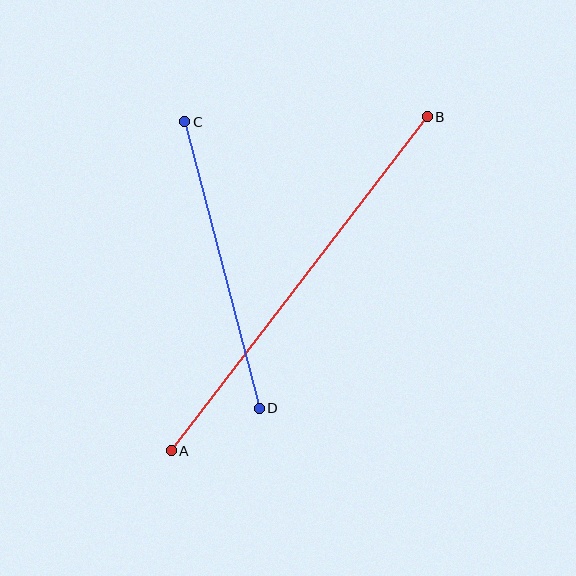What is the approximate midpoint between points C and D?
The midpoint is at approximately (222, 265) pixels.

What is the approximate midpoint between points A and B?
The midpoint is at approximately (299, 284) pixels.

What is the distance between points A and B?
The distance is approximately 421 pixels.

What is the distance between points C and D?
The distance is approximately 296 pixels.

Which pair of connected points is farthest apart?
Points A and B are farthest apart.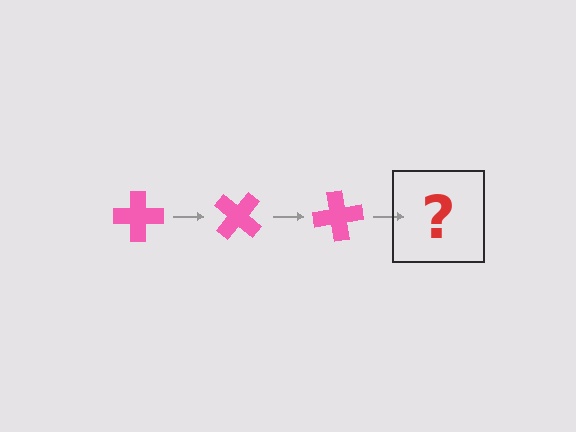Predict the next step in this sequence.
The next step is a pink cross rotated 120 degrees.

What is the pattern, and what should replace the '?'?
The pattern is that the cross rotates 40 degrees each step. The '?' should be a pink cross rotated 120 degrees.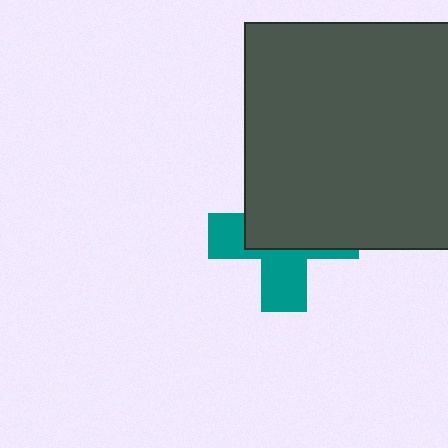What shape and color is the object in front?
The object in front is a dark gray square.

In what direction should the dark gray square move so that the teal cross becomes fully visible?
The dark gray square should move up. That is the shortest direction to clear the overlap and leave the teal cross fully visible.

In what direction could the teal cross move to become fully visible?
The teal cross could move down. That would shift it out from behind the dark gray square entirely.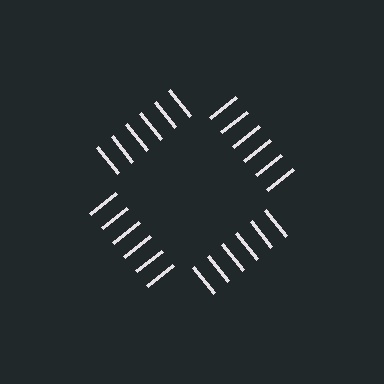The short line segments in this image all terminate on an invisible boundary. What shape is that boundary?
An illusory square — the line segments terminate on its edges but no continuous stroke is drawn.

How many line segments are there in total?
24 — 6 along each of the 4 edges.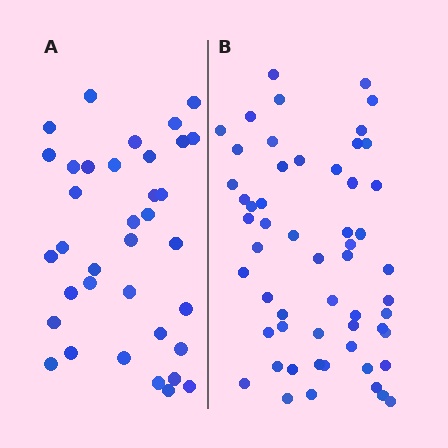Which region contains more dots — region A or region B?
Region B (the right region) has more dots.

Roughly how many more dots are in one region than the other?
Region B has approximately 20 more dots than region A.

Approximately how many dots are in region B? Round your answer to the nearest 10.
About 60 dots. (The exact count is 56, which rounds to 60.)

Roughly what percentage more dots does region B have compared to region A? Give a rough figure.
About 55% more.